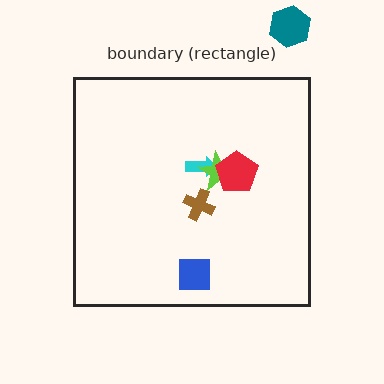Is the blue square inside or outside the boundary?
Inside.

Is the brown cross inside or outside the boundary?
Inside.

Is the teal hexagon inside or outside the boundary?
Outside.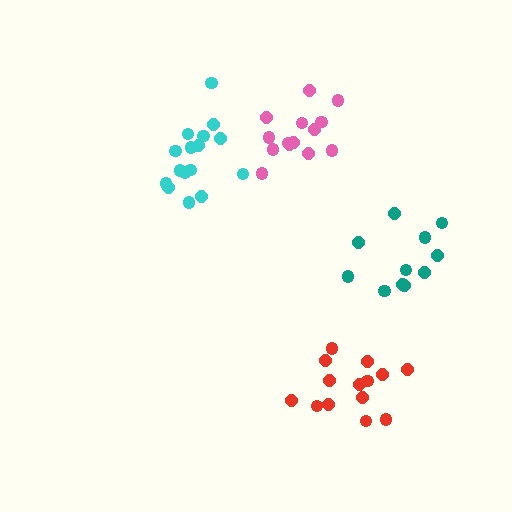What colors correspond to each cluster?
The clusters are colored: pink, red, teal, cyan.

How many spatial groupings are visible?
There are 4 spatial groupings.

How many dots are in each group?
Group 1: 14 dots, Group 2: 14 dots, Group 3: 11 dots, Group 4: 16 dots (55 total).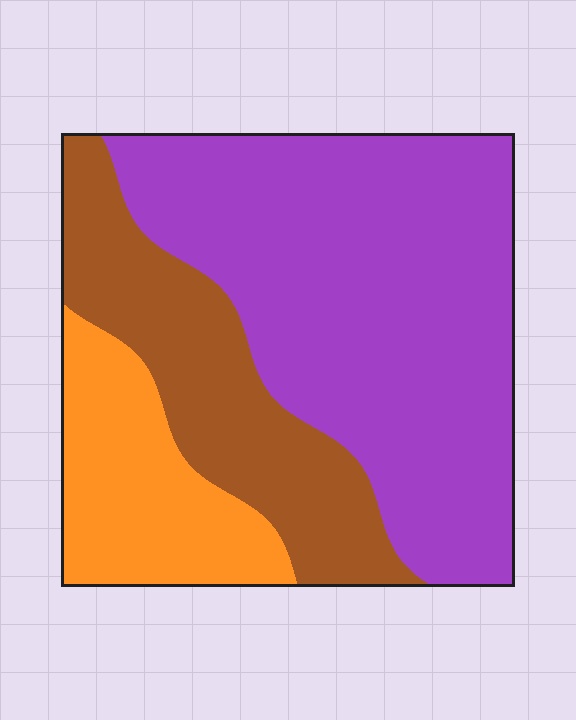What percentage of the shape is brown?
Brown takes up about one quarter (1/4) of the shape.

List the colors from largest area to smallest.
From largest to smallest: purple, brown, orange.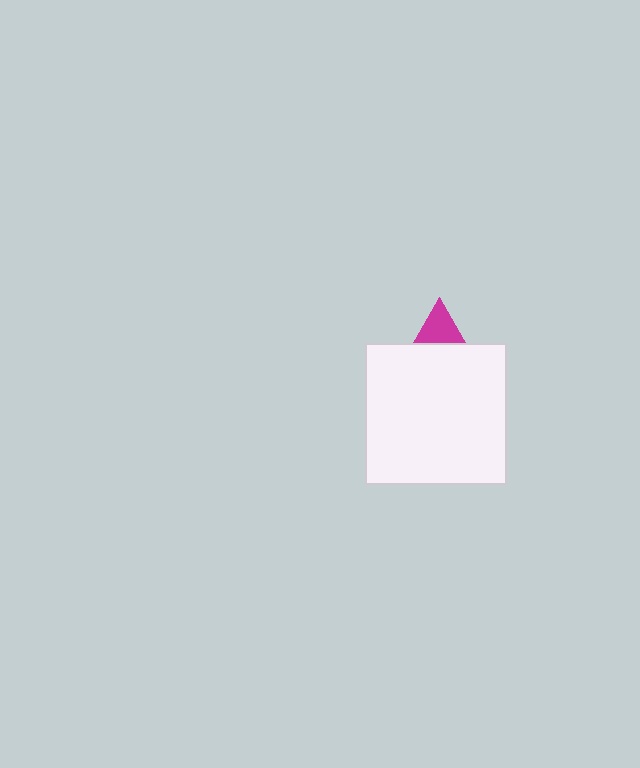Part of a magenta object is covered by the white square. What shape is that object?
It is a triangle.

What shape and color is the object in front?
The object in front is a white square.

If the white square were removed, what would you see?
You would see the complete magenta triangle.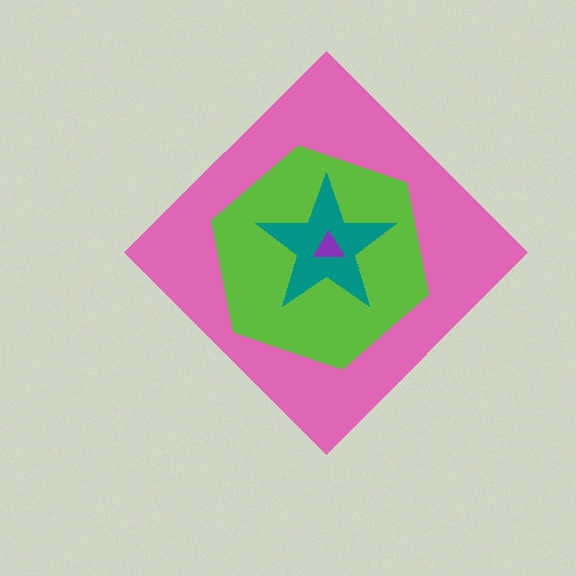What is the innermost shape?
The purple triangle.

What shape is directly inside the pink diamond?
The lime hexagon.